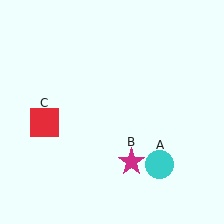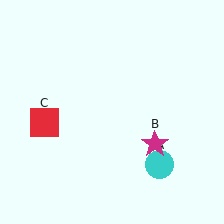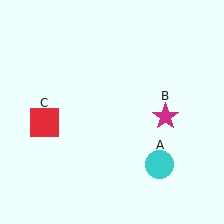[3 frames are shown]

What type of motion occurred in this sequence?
The magenta star (object B) rotated counterclockwise around the center of the scene.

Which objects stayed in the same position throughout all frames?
Cyan circle (object A) and red square (object C) remained stationary.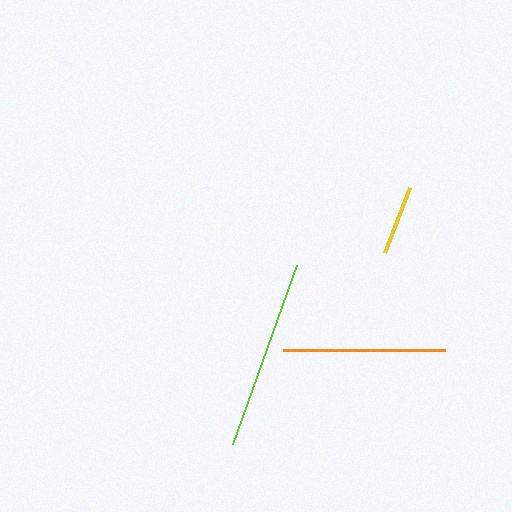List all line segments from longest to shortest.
From longest to shortest: lime, orange, yellow.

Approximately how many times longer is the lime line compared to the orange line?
The lime line is approximately 1.2 times the length of the orange line.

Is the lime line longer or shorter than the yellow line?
The lime line is longer than the yellow line.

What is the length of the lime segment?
The lime segment is approximately 190 pixels long.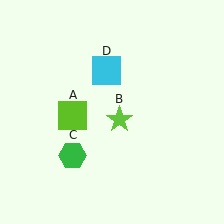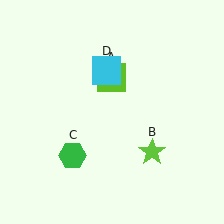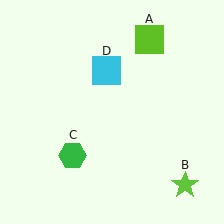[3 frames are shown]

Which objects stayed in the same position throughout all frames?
Green hexagon (object C) and cyan square (object D) remained stationary.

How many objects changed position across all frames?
2 objects changed position: lime square (object A), lime star (object B).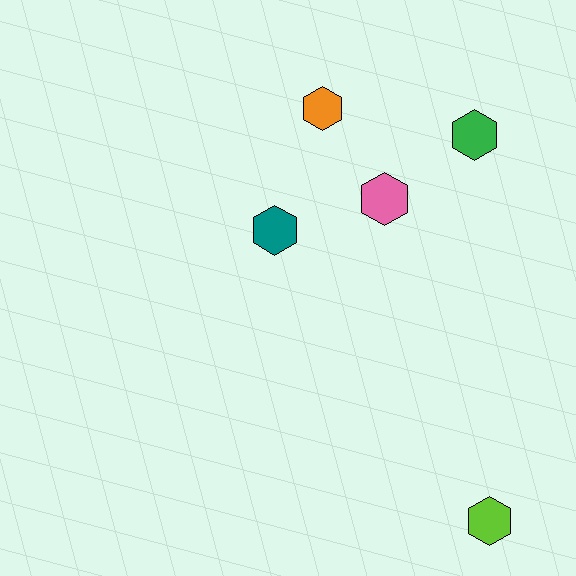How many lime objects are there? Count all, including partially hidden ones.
There is 1 lime object.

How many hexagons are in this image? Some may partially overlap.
There are 5 hexagons.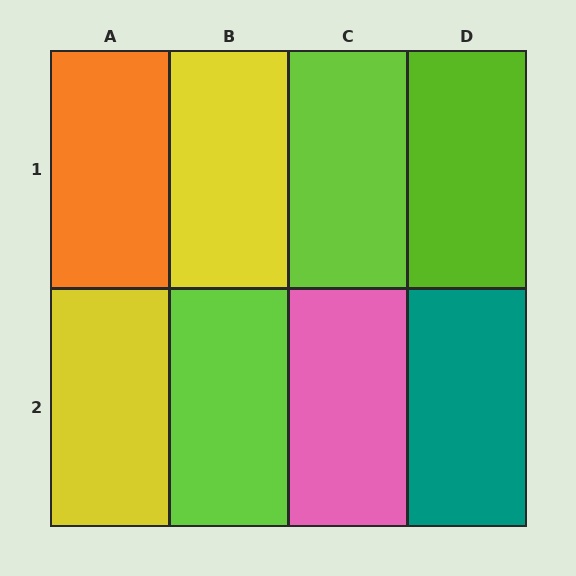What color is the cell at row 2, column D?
Teal.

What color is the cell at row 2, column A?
Yellow.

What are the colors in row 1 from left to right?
Orange, yellow, lime, lime.